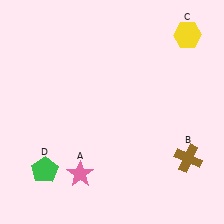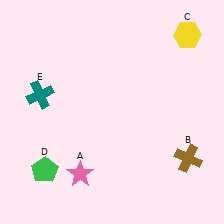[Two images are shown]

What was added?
A teal cross (E) was added in Image 2.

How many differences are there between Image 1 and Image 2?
There is 1 difference between the two images.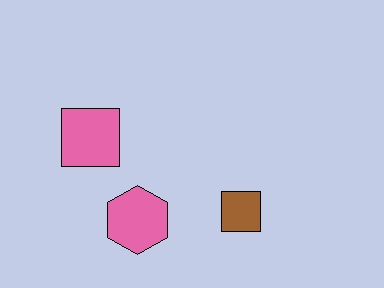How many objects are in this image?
There are 3 objects.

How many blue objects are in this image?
There are no blue objects.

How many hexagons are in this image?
There is 1 hexagon.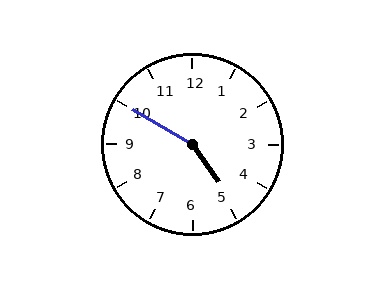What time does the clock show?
4:50.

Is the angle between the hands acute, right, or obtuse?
It is obtuse.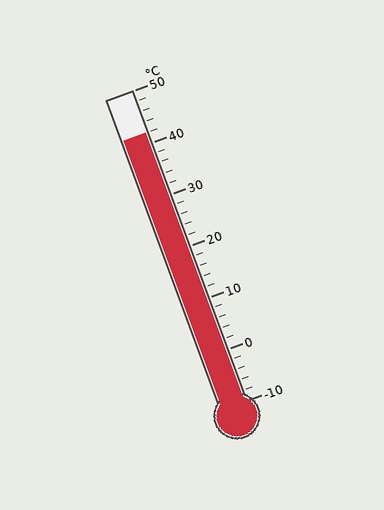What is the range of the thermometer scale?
The thermometer scale ranges from -10°C to 50°C.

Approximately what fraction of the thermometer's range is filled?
The thermometer is filled to approximately 85% of its range.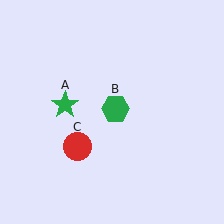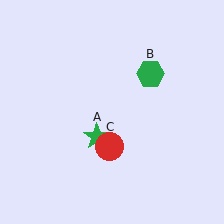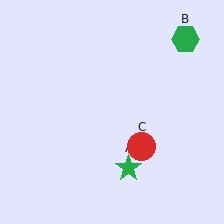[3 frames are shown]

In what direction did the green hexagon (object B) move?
The green hexagon (object B) moved up and to the right.